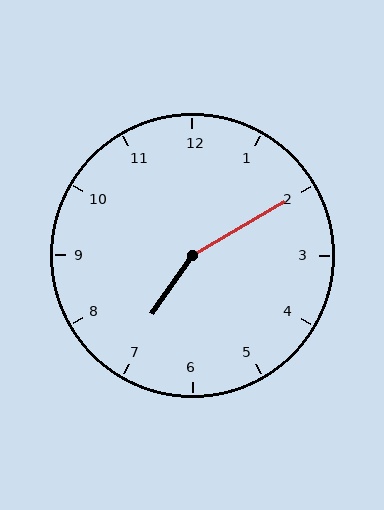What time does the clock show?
7:10.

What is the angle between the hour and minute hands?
Approximately 155 degrees.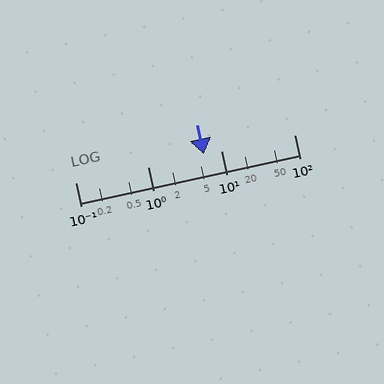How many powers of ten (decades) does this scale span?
The scale spans 3 decades, from 0.1 to 100.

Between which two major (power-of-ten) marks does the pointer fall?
The pointer is between 1 and 10.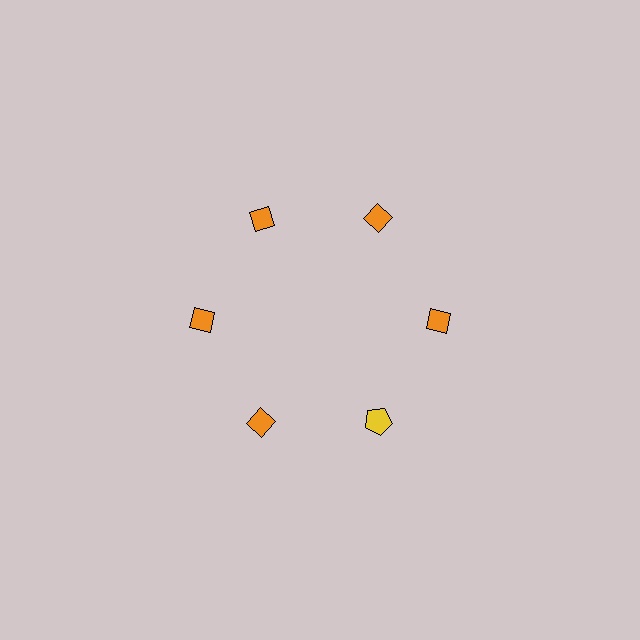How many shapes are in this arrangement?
There are 6 shapes arranged in a ring pattern.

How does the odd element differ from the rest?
It differs in both color (yellow instead of orange) and shape (pentagon instead of diamond).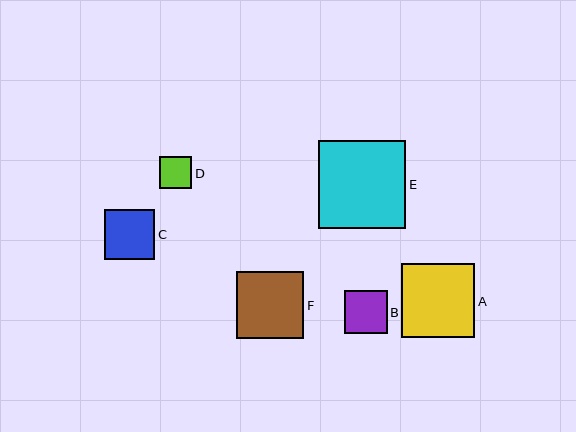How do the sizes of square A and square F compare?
Square A and square F are approximately the same size.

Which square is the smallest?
Square D is the smallest with a size of approximately 32 pixels.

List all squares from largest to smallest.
From largest to smallest: E, A, F, C, B, D.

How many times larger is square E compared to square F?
Square E is approximately 1.3 times the size of square F.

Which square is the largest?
Square E is the largest with a size of approximately 88 pixels.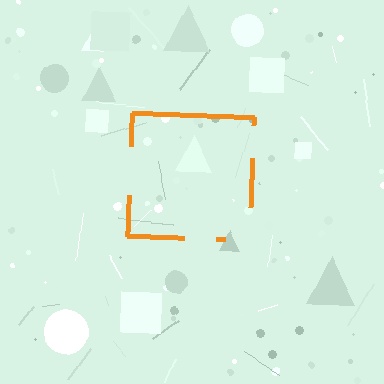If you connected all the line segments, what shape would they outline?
They would outline a square.